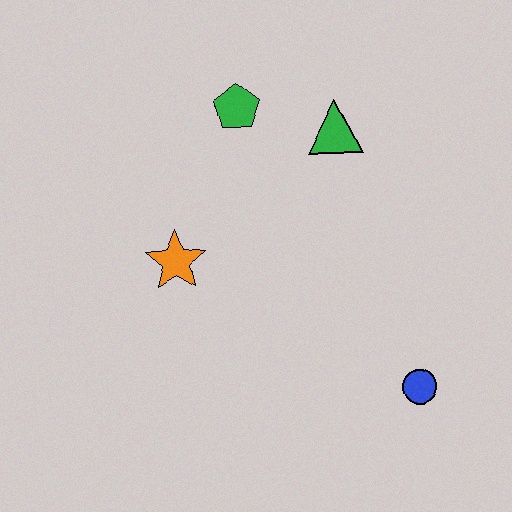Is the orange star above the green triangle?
No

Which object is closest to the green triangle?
The green pentagon is closest to the green triangle.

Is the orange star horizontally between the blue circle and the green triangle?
No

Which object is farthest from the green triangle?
The blue circle is farthest from the green triangle.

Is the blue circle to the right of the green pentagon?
Yes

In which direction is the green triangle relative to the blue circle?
The green triangle is above the blue circle.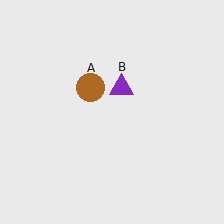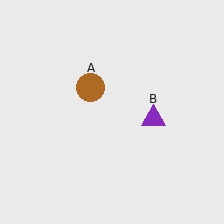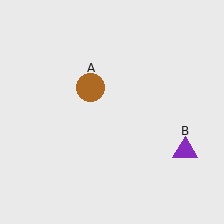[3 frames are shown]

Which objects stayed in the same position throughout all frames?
Brown circle (object A) remained stationary.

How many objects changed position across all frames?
1 object changed position: purple triangle (object B).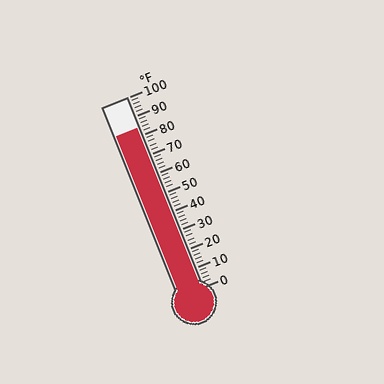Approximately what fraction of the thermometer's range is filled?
The thermometer is filled to approximately 85% of its range.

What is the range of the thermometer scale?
The thermometer scale ranges from 0°F to 100°F.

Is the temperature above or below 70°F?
The temperature is above 70°F.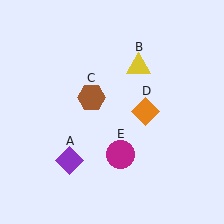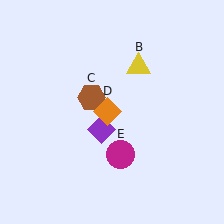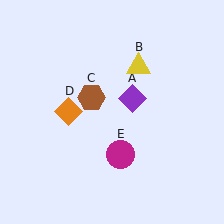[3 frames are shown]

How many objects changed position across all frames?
2 objects changed position: purple diamond (object A), orange diamond (object D).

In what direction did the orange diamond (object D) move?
The orange diamond (object D) moved left.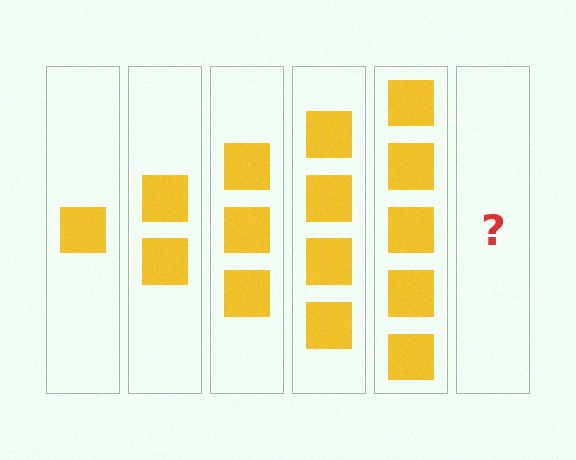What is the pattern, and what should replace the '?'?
The pattern is that each step adds one more square. The '?' should be 6 squares.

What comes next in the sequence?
The next element should be 6 squares.